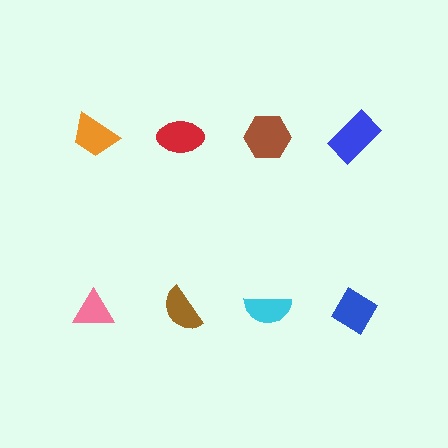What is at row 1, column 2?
A red ellipse.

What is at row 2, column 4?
A blue diamond.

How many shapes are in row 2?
4 shapes.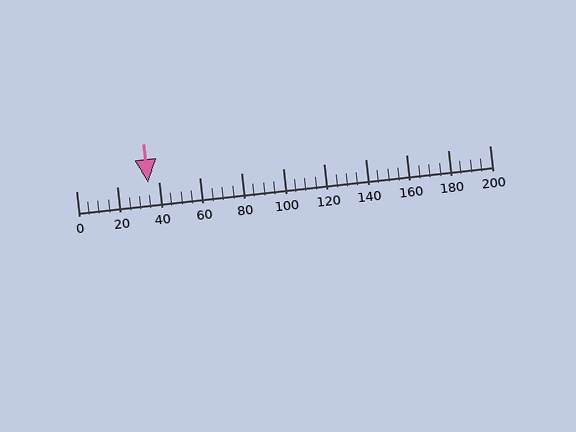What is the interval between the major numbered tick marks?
The major tick marks are spaced 20 units apart.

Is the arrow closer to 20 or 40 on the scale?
The arrow is closer to 40.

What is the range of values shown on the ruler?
The ruler shows values from 0 to 200.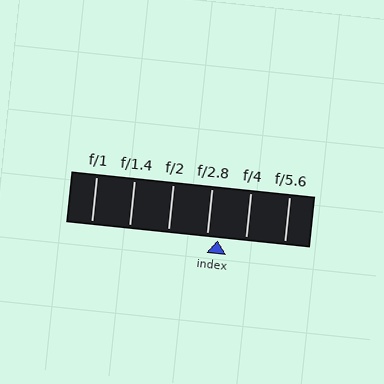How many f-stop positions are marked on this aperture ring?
There are 6 f-stop positions marked.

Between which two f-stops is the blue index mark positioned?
The index mark is between f/2.8 and f/4.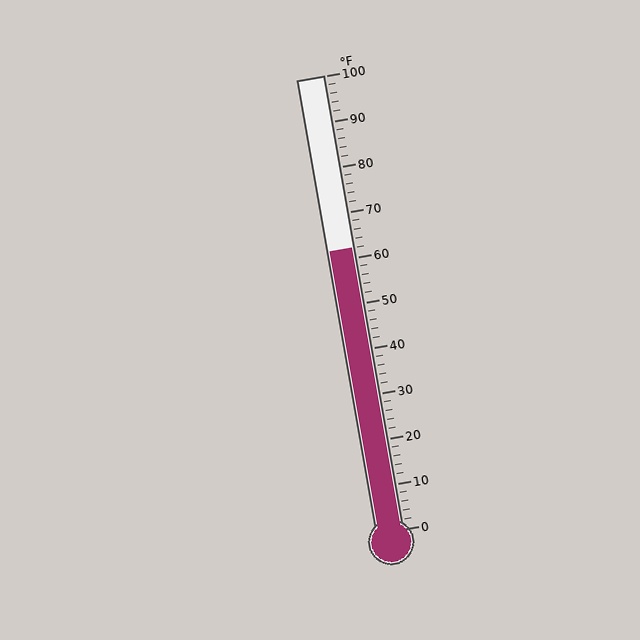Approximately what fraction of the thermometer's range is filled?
The thermometer is filled to approximately 60% of its range.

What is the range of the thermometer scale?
The thermometer scale ranges from 0°F to 100°F.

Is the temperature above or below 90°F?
The temperature is below 90°F.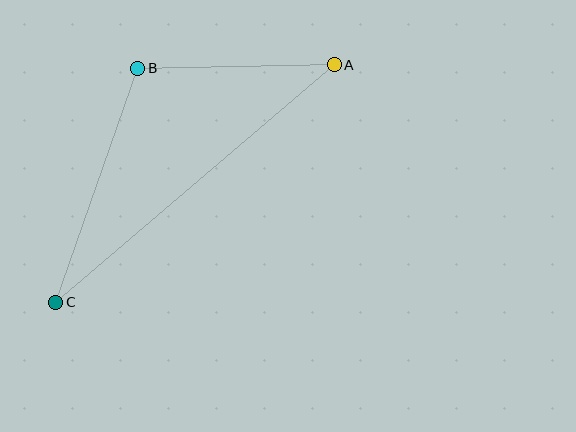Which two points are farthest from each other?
Points A and C are farthest from each other.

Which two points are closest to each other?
Points A and B are closest to each other.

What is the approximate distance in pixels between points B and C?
The distance between B and C is approximately 248 pixels.